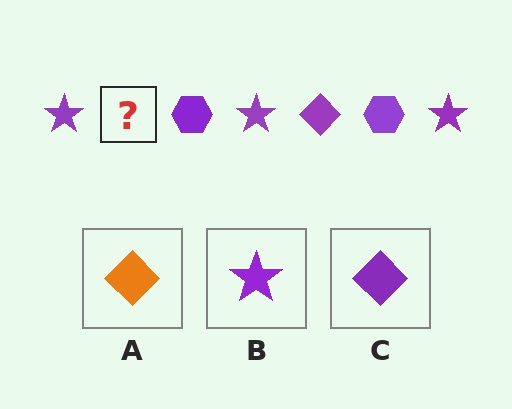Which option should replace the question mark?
Option C.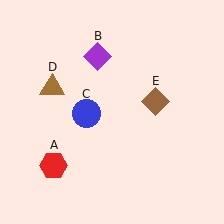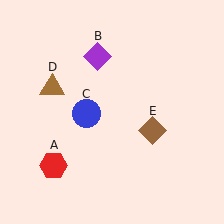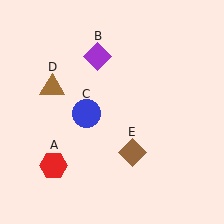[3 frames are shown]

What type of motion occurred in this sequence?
The brown diamond (object E) rotated clockwise around the center of the scene.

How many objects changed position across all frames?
1 object changed position: brown diamond (object E).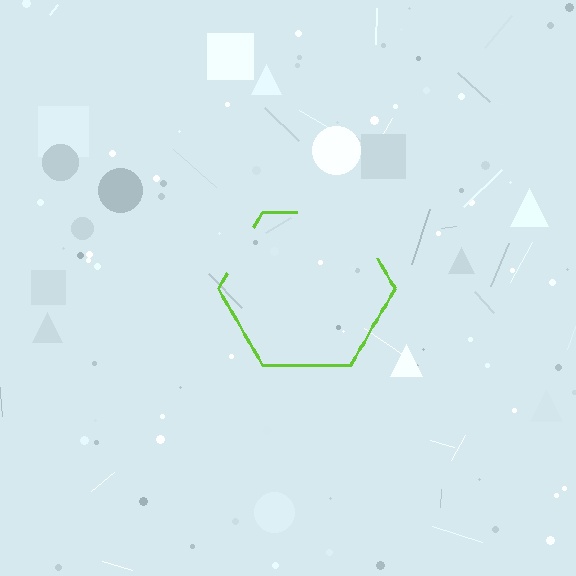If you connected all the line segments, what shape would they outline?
They would outline a hexagon.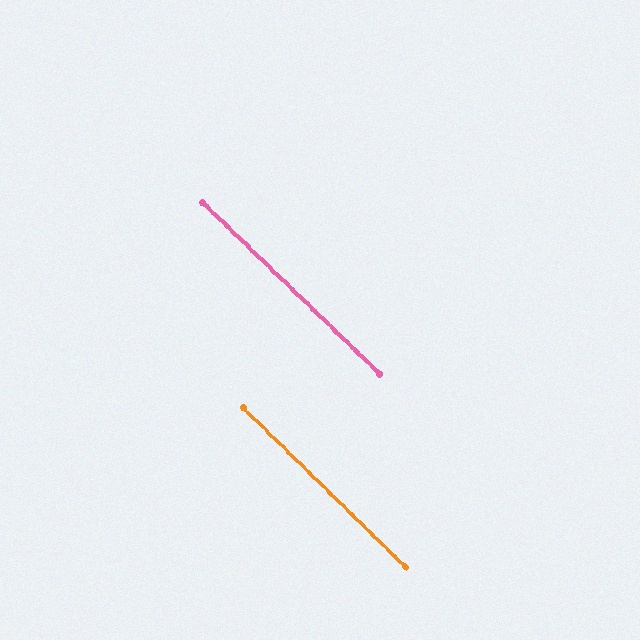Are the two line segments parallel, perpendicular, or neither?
Parallel — their directions differ by only 0.5°.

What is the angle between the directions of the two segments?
Approximately 1 degree.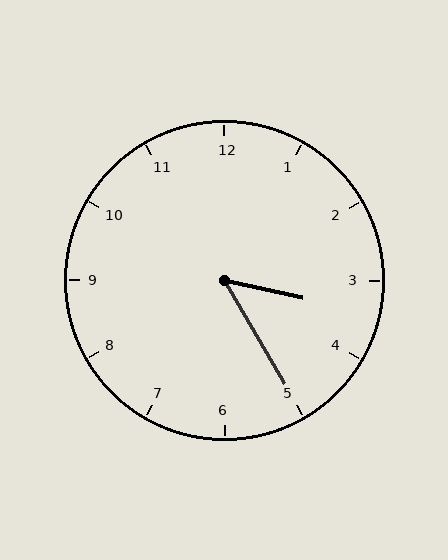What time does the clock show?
3:25.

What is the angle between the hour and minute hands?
Approximately 48 degrees.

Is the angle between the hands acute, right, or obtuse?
It is acute.